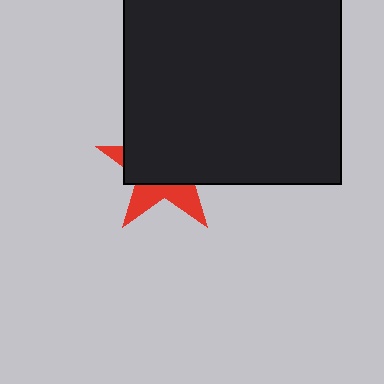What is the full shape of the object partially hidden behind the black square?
The partially hidden object is a red star.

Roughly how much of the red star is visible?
A small part of it is visible (roughly 34%).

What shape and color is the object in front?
The object in front is a black square.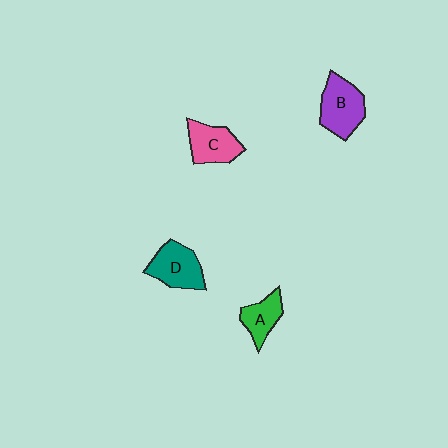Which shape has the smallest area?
Shape A (green).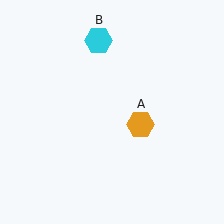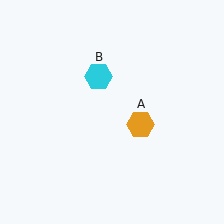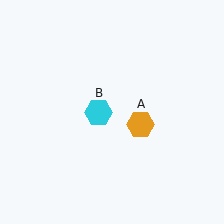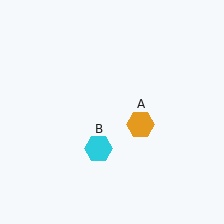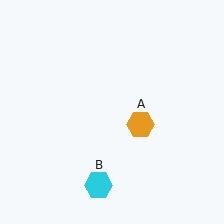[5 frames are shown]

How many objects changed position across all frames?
1 object changed position: cyan hexagon (object B).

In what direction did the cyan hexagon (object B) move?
The cyan hexagon (object B) moved down.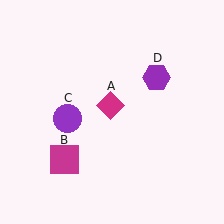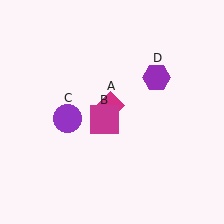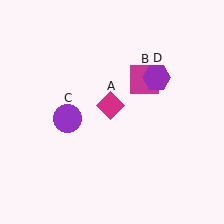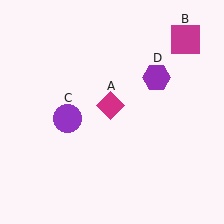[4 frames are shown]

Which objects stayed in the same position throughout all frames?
Magenta diamond (object A) and purple circle (object C) and purple hexagon (object D) remained stationary.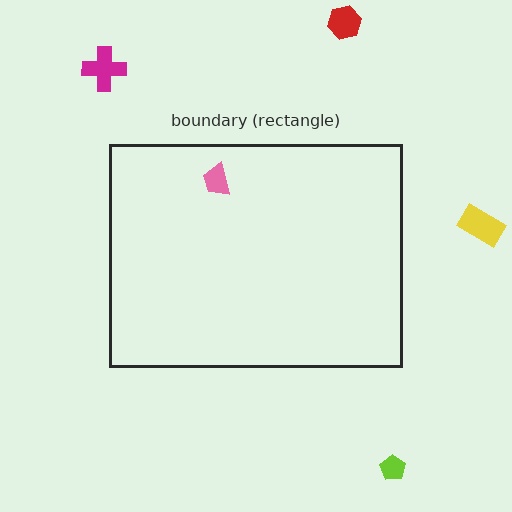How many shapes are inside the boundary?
1 inside, 4 outside.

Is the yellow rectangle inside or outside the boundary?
Outside.